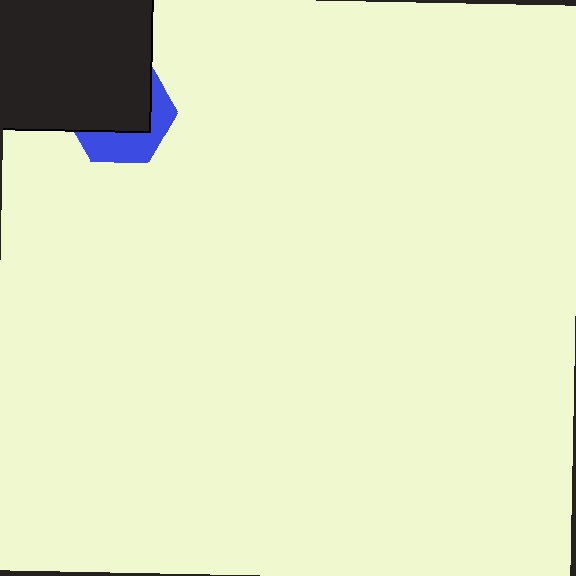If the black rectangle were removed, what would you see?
You would see the complete blue hexagon.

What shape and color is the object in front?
The object in front is a black rectangle.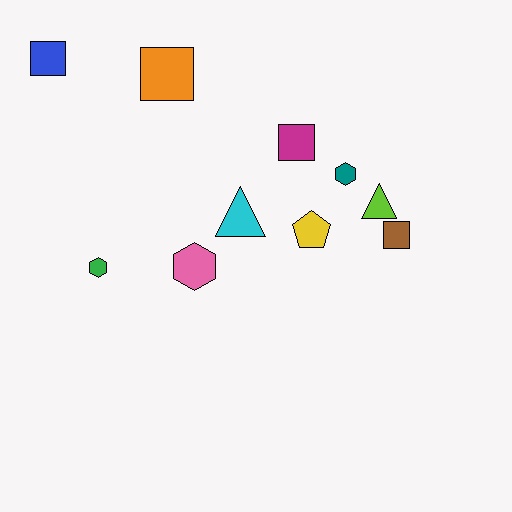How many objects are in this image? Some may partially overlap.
There are 10 objects.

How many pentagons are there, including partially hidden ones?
There is 1 pentagon.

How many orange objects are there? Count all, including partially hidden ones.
There is 1 orange object.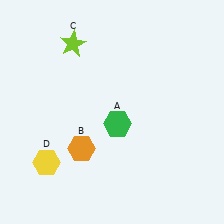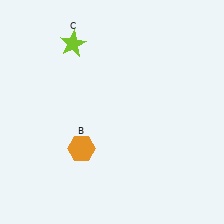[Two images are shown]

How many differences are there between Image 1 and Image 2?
There are 2 differences between the two images.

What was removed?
The yellow hexagon (D), the green hexagon (A) were removed in Image 2.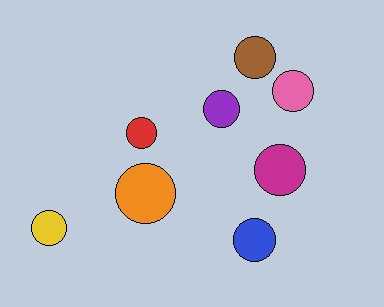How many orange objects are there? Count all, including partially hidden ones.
There is 1 orange object.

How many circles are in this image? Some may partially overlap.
There are 8 circles.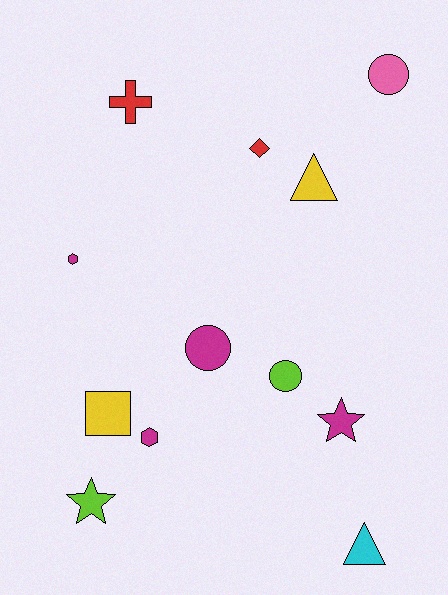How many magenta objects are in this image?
There are 4 magenta objects.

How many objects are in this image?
There are 12 objects.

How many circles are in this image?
There are 3 circles.